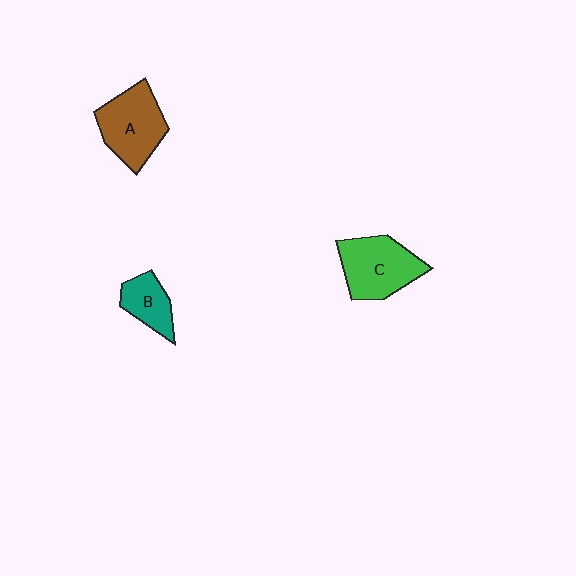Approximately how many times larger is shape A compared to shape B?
Approximately 1.7 times.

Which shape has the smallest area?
Shape B (teal).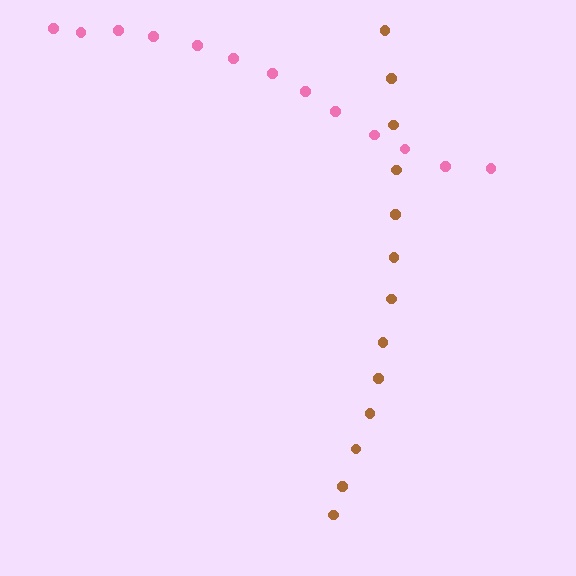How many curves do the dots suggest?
There are 2 distinct paths.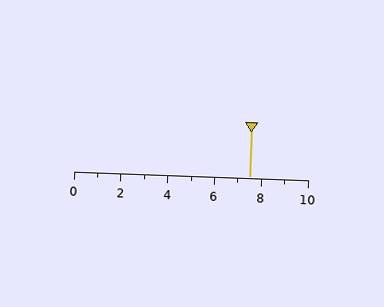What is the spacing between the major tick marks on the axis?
The major ticks are spaced 2 apart.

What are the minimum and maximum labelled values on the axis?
The axis runs from 0 to 10.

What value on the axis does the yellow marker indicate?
The marker indicates approximately 7.5.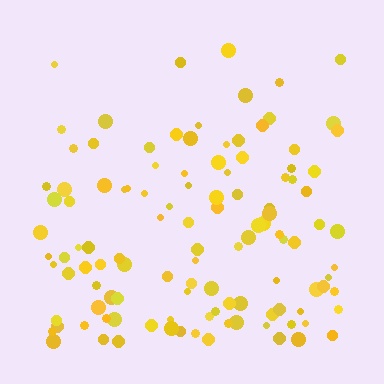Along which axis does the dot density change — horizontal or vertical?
Vertical.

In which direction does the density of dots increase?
From top to bottom, with the bottom side densest.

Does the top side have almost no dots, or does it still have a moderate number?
Still a moderate number, just noticeably fewer than the bottom.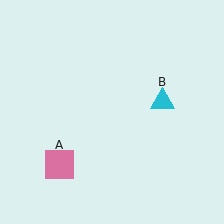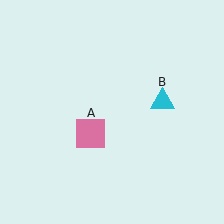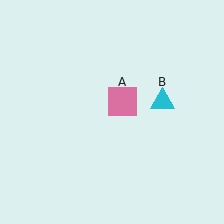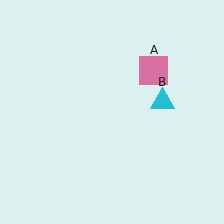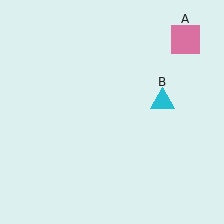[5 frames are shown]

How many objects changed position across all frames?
1 object changed position: pink square (object A).